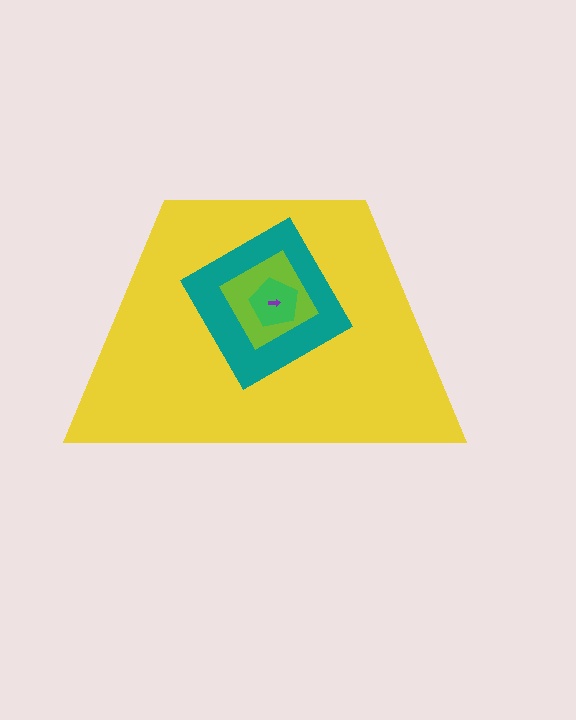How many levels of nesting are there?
5.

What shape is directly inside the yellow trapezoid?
The teal diamond.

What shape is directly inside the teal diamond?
The lime square.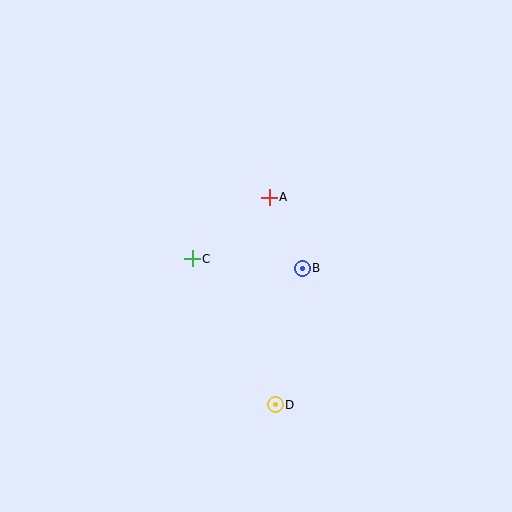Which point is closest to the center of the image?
Point B at (302, 268) is closest to the center.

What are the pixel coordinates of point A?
Point A is at (269, 197).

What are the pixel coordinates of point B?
Point B is at (302, 268).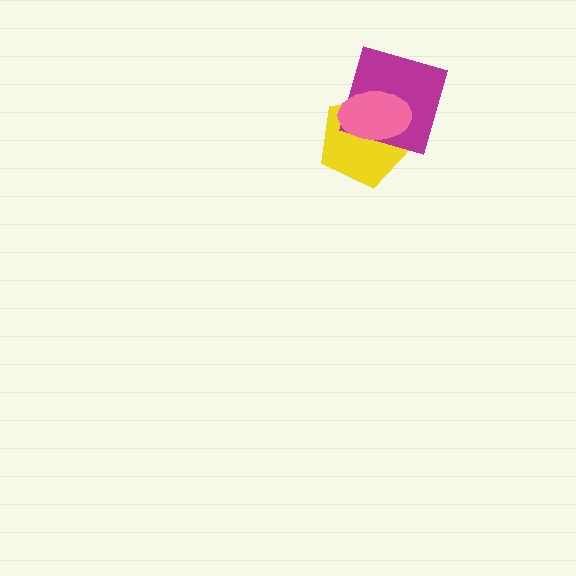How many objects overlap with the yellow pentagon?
2 objects overlap with the yellow pentagon.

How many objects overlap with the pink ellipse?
2 objects overlap with the pink ellipse.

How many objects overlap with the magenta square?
2 objects overlap with the magenta square.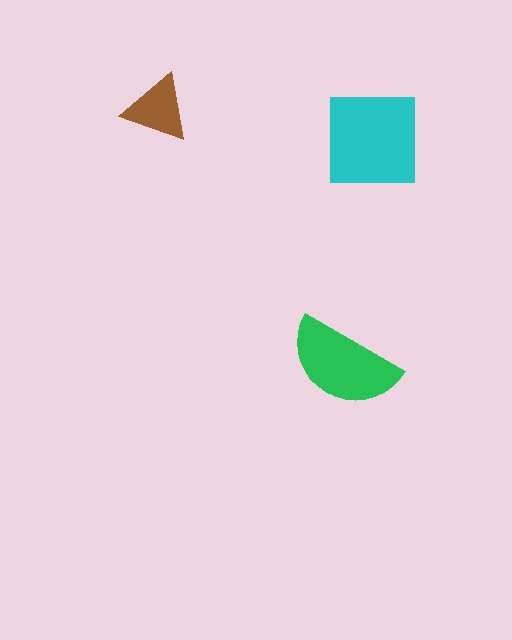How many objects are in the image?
There are 3 objects in the image.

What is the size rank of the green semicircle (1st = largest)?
2nd.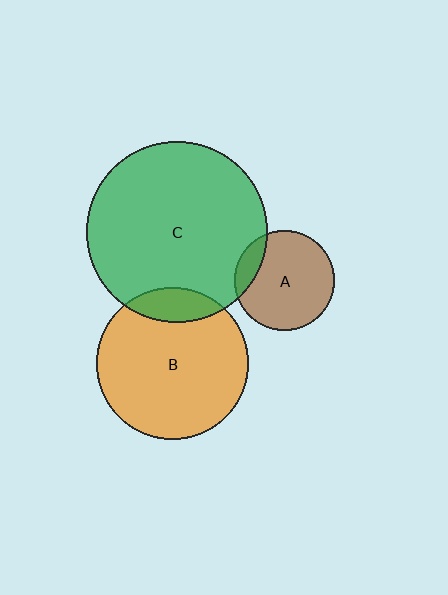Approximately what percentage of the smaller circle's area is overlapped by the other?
Approximately 15%.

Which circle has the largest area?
Circle C (green).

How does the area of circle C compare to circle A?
Approximately 3.3 times.